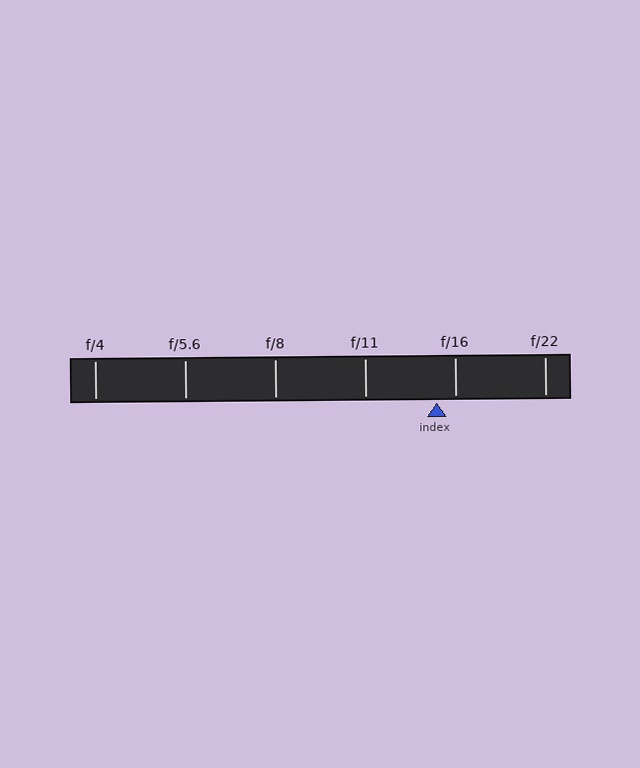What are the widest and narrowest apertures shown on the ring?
The widest aperture shown is f/4 and the narrowest is f/22.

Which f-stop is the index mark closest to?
The index mark is closest to f/16.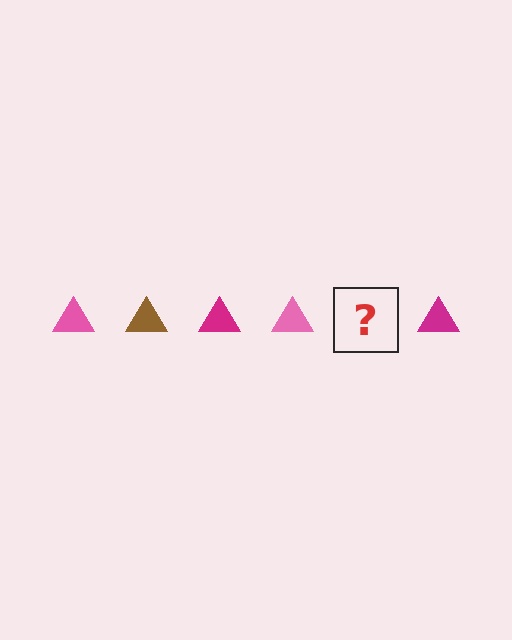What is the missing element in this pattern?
The missing element is a brown triangle.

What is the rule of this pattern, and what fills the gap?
The rule is that the pattern cycles through pink, brown, magenta triangles. The gap should be filled with a brown triangle.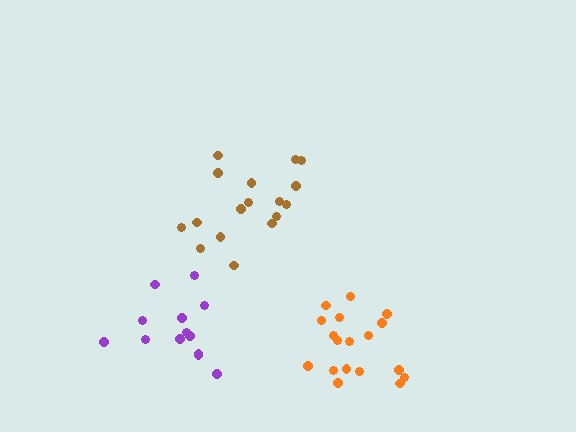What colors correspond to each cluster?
The clusters are colored: orange, purple, brown.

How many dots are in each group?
Group 1: 18 dots, Group 2: 13 dots, Group 3: 17 dots (48 total).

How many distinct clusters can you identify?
There are 3 distinct clusters.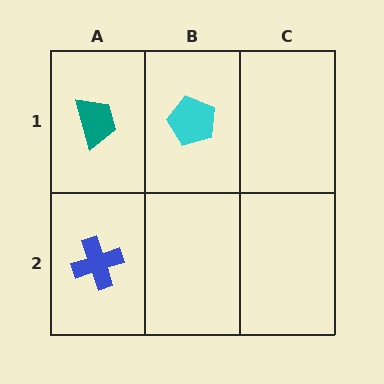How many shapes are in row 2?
1 shape.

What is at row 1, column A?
A teal trapezoid.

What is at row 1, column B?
A cyan pentagon.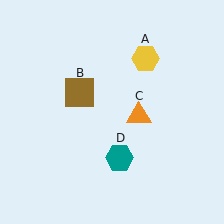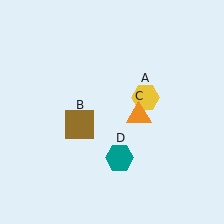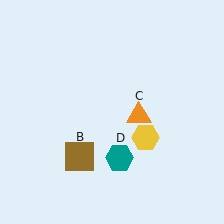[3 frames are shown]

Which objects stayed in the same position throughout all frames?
Orange triangle (object C) and teal hexagon (object D) remained stationary.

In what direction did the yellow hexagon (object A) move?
The yellow hexagon (object A) moved down.